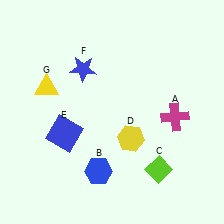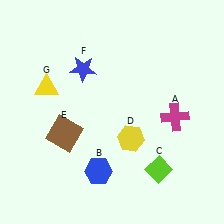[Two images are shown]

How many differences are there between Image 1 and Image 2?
There is 1 difference between the two images.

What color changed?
The square (E) changed from blue in Image 1 to brown in Image 2.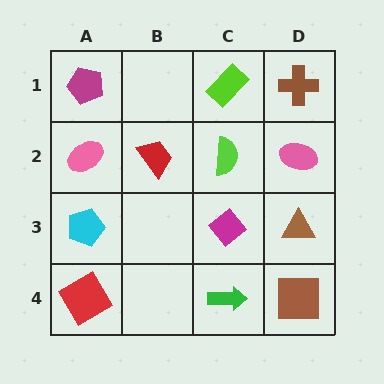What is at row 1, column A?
A magenta pentagon.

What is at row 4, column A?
A red square.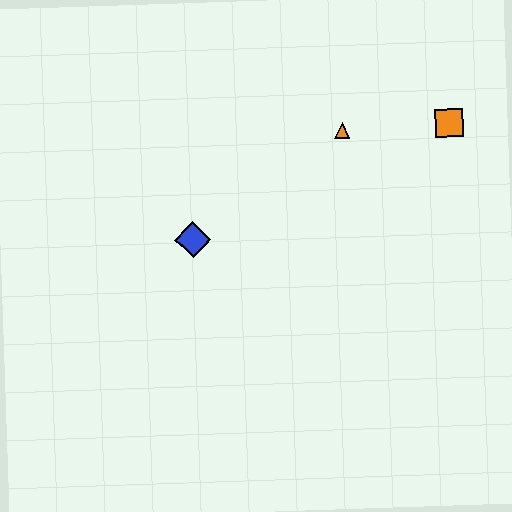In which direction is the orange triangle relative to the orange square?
The orange triangle is to the left of the orange square.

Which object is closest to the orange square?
The orange triangle is closest to the orange square.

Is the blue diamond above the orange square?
No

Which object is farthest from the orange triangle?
The blue diamond is farthest from the orange triangle.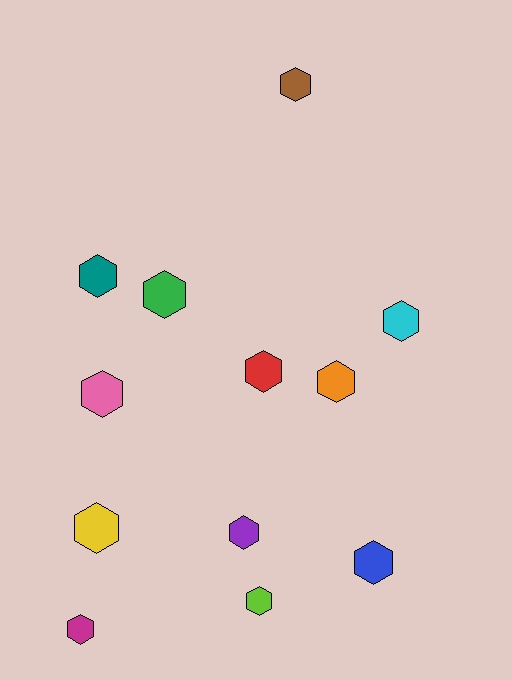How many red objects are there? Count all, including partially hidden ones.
There is 1 red object.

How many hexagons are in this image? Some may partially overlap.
There are 12 hexagons.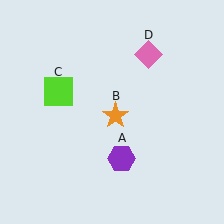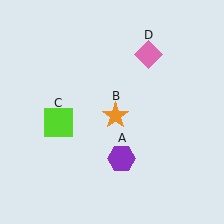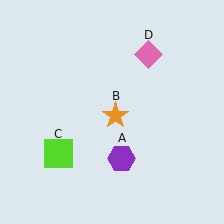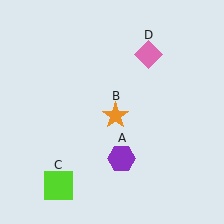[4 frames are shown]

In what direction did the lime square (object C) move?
The lime square (object C) moved down.